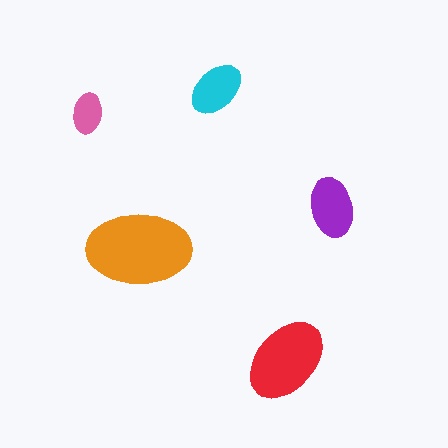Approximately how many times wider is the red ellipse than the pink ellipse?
About 2 times wider.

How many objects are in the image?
There are 5 objects in the image.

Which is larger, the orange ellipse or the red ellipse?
The orange one.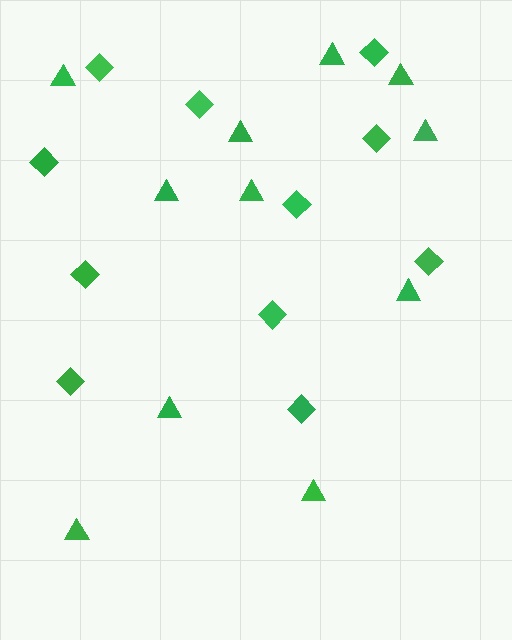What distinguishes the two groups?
There are 2 groups: one group of triangles (11) and one group of diamonds (11).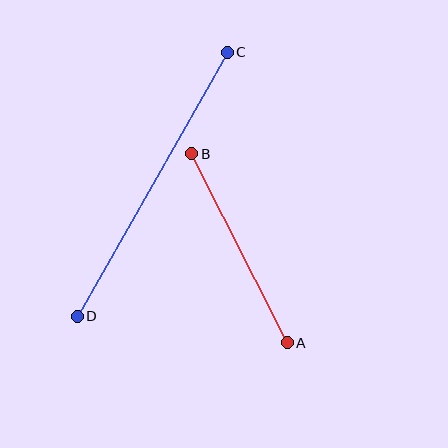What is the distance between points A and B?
The distance is approximately 212 pixels.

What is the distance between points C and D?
The distance is approximately 304 pixels.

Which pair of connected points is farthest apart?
Points C and D are farthest apart.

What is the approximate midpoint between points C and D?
The midpoint is at approximately (152, 184) pixels.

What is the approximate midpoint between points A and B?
The midpoint is at approximately (239, 248) pixels.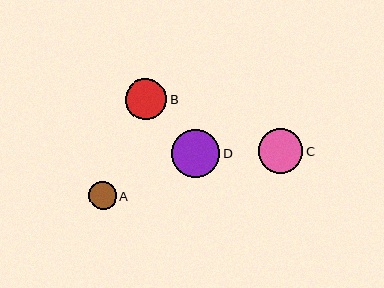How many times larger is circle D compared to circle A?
Circle D is approximately 1.7 times the size of circle A.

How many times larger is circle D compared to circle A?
Circle D is approximately 1.7 times the size of circle A.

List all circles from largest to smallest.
From largest to smallest: D, C, B, A.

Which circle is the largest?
Circle D is the largest with a size of approximately 48 pixels.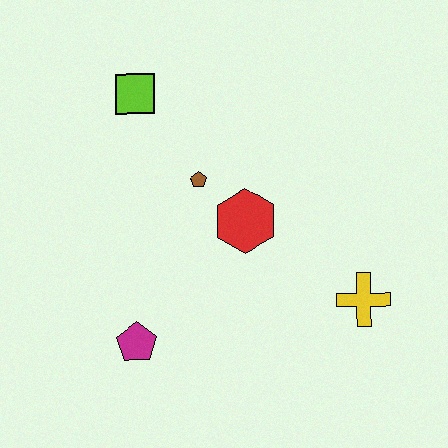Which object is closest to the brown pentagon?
The red hexagon is closest to the brown pentagon.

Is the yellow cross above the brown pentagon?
No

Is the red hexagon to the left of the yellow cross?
Yes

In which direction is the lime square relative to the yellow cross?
The lime square is to the left of the yellow cross.